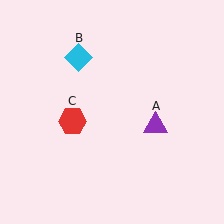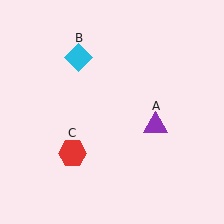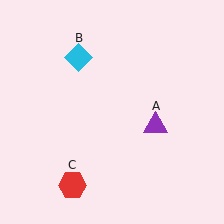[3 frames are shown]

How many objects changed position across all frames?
1 object changed position: red hexagon (object C).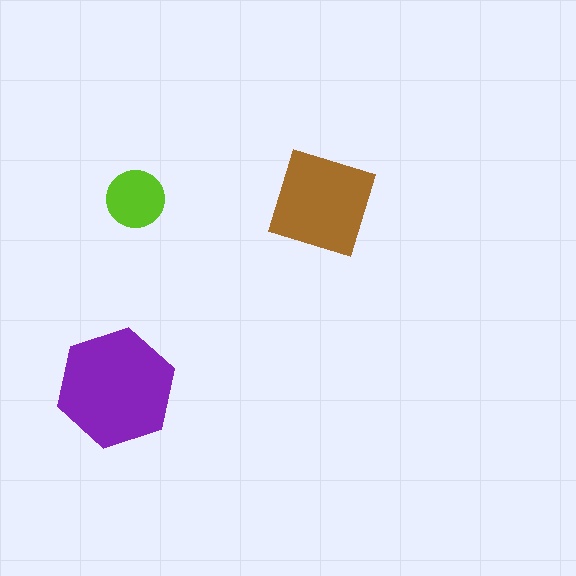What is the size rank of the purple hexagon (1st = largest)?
1st.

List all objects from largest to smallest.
The purple hexagon, the brown square, the lime circle.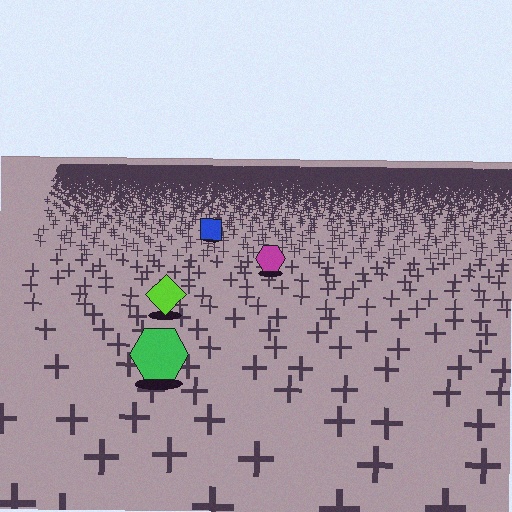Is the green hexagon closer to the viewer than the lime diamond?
Yes. The green hexagon is closer — you can tell from the texture gradient: the ground texture is coarser near it.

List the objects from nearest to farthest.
From nearest to farthest: the green hexagon, the lime diamond, the magenta hexagon, the blue square.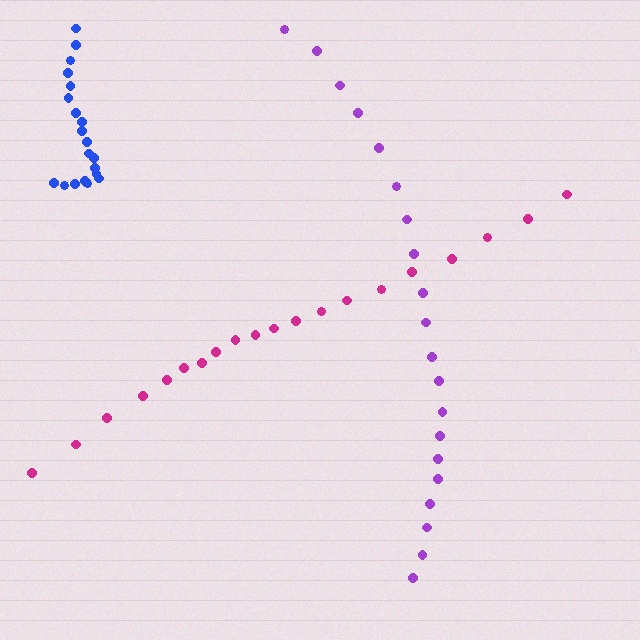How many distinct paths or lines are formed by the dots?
There are 3 distinct paths.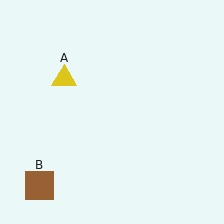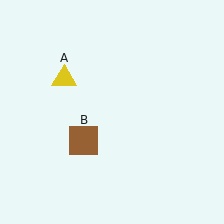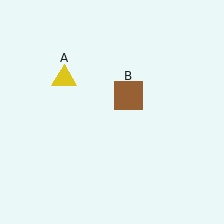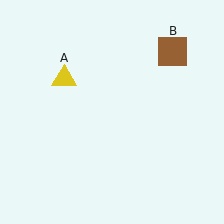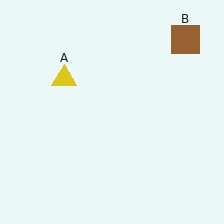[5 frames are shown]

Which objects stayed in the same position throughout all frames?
Yellow triangle (object A) remained stationary.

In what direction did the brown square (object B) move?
The brown square (object B) moved up and to the right.